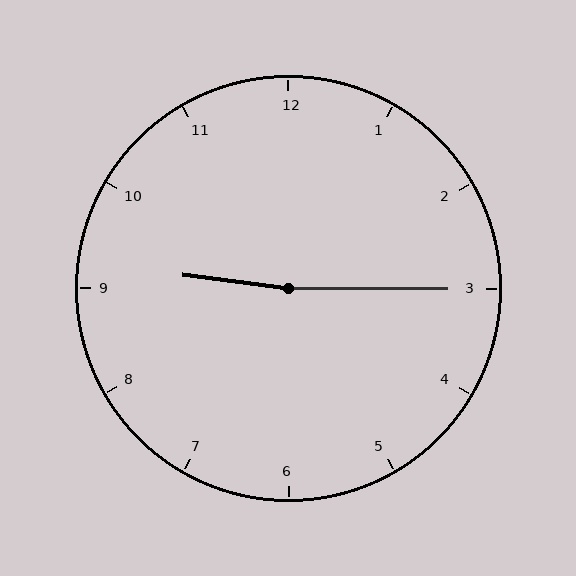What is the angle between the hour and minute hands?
Approximately 172 degrees.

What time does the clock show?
9:15.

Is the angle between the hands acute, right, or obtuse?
It is obtuse.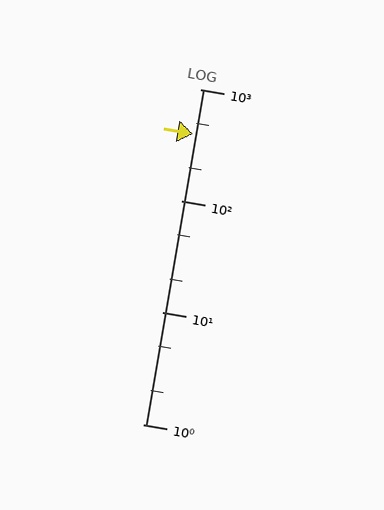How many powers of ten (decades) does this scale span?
The scale spans 3 decades, from 1 to 1000.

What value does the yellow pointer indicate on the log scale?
The pointer indicates approximately 400.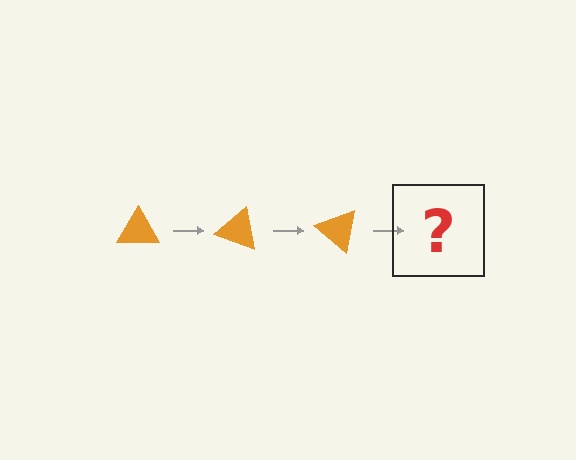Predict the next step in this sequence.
The next step is an orange triangle rotated 60 degrees.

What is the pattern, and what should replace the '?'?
The pattern is that the triangle rotates 20 degrees each step. The '?' should be an orange triangle rotated 60 degrees.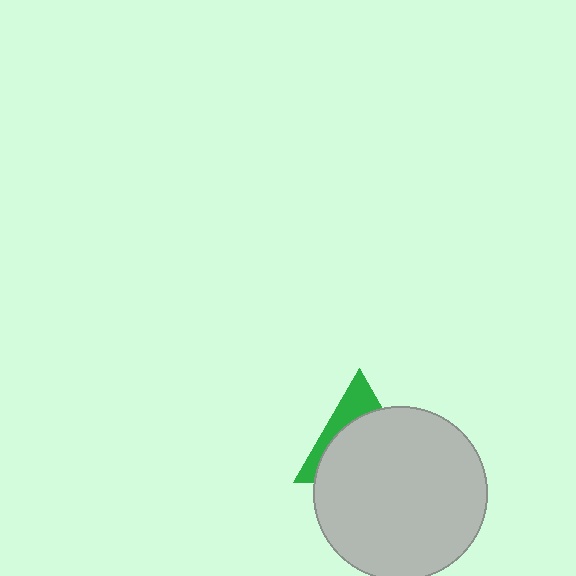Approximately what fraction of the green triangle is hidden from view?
Roughly 70% of the green triangle is hidden behind the light gray circle.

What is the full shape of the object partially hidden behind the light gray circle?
The partially hidden object is a green triangle.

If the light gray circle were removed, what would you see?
You would see the complete green triangle.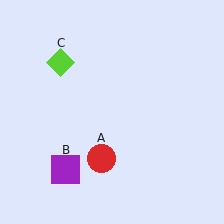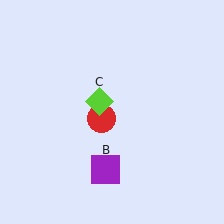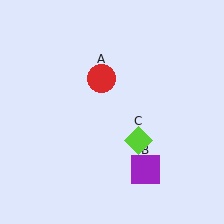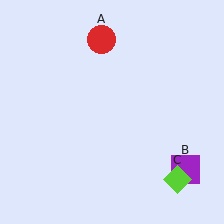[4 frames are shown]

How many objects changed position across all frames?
3 objects changed position: red circle (object A), purple square (object B), lime diamond (object C).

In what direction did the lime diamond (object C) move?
The lime diamond (object C) moved down and to the right.